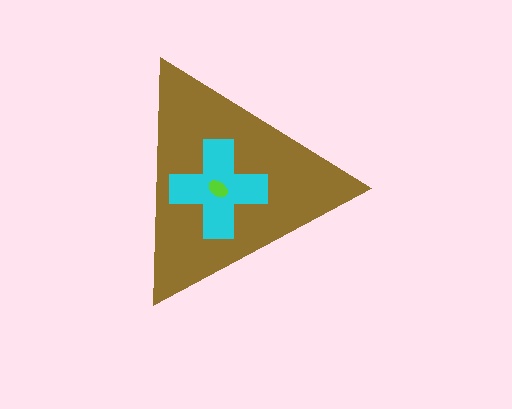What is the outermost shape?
The brown triangle.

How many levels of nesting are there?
3.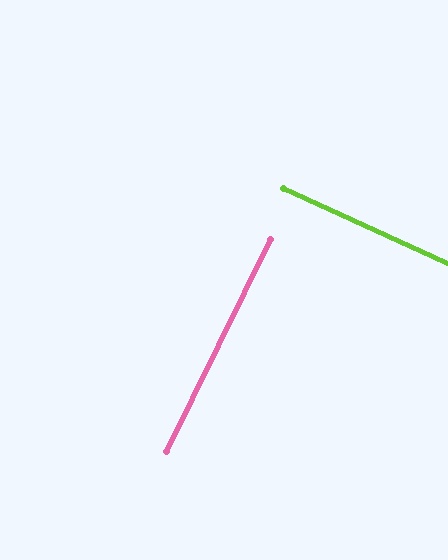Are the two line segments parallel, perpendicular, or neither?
Perpendicular — they meet at approximately 89°.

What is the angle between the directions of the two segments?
Approximately 89 degrees.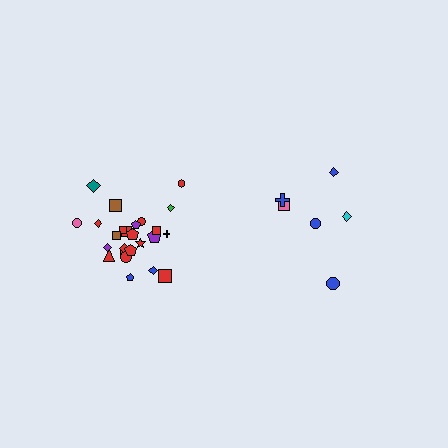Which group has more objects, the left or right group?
The left group.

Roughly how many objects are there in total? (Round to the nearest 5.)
Roughly 30 objects in total.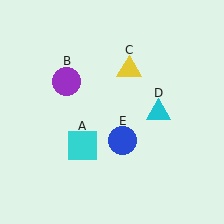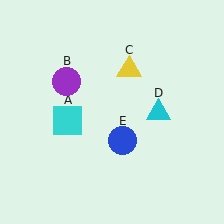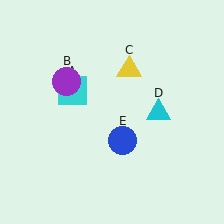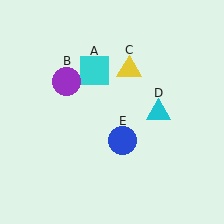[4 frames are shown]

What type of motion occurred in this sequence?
The cyan square (object A) rotated clockwise around the center of the scene.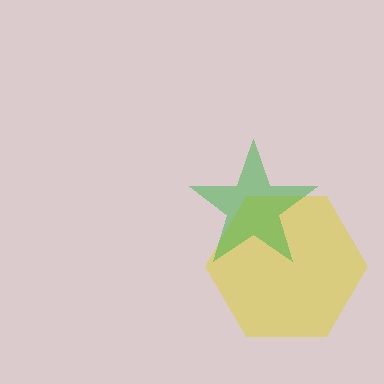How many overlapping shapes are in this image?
There are 2 overlapping shapes in the image.